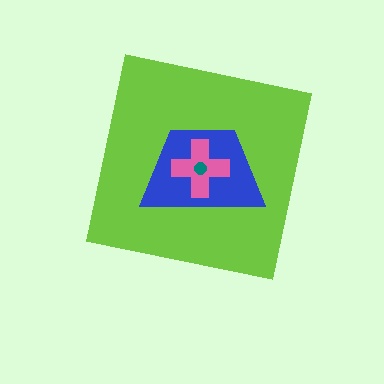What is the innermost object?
The teal circle.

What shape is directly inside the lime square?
The blue trapezoid.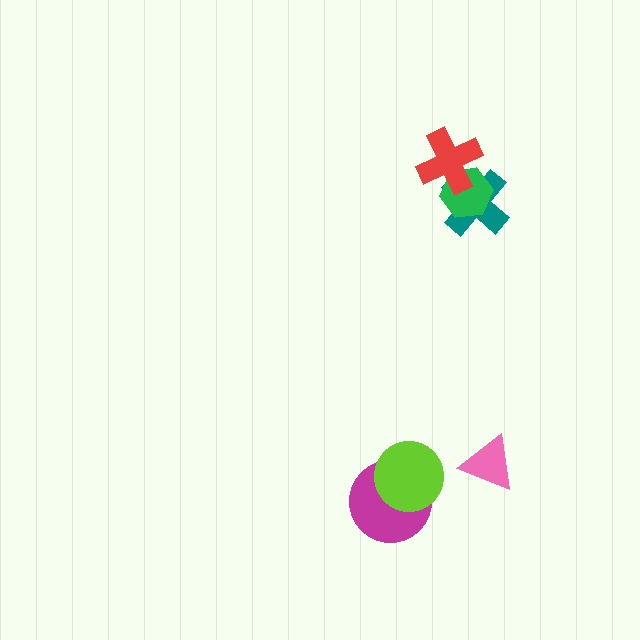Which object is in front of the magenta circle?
The lime circle is in front of the magenta circle.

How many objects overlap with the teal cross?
2 objects overlap with the teal cross.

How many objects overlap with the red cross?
2 objects overlap with the red cross.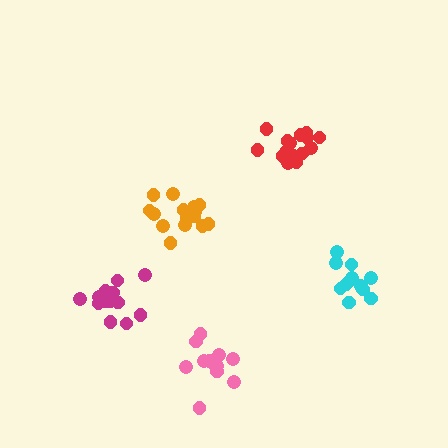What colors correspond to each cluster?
The clusters are colored: magenta, orange, cyan, red, pink.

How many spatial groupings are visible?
There are 5 spatial groupings.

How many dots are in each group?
Group 1: 13 dots, Group 2: 15 dots, Group 3: 12 dots, Group 4: 15 dots, Group 5: 12 dots (67 total).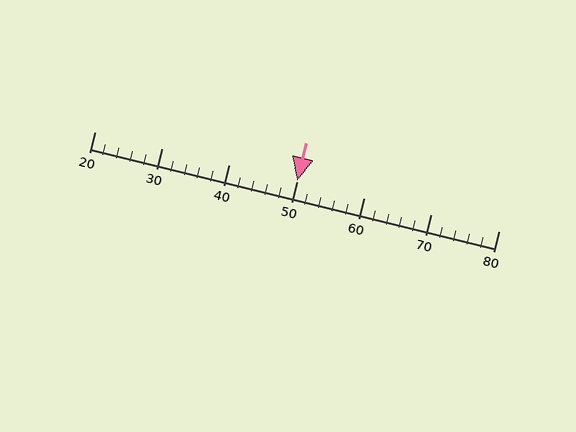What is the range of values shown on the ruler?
The ruler shows values from 20 to 80.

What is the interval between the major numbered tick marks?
The major tick marks are spaced 10 units apart.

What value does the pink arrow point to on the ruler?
The pink arrow points to approximately 50.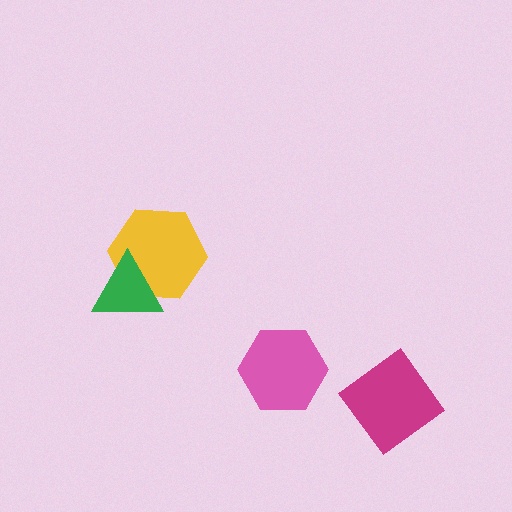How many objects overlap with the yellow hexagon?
1 object overlaps with the yellow hexagon.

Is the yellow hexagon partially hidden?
Yes, it is partially covered by another shape.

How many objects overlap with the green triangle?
1 object overlaps with the green triangle.